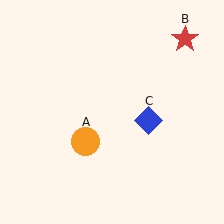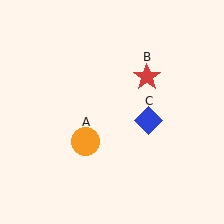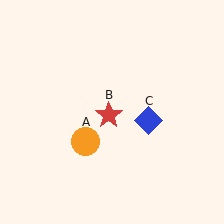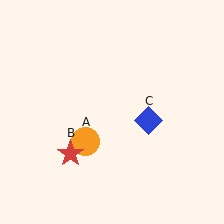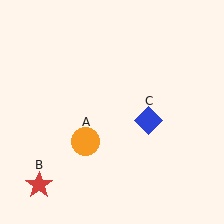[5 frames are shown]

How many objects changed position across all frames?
1 object changed position: red star (object B).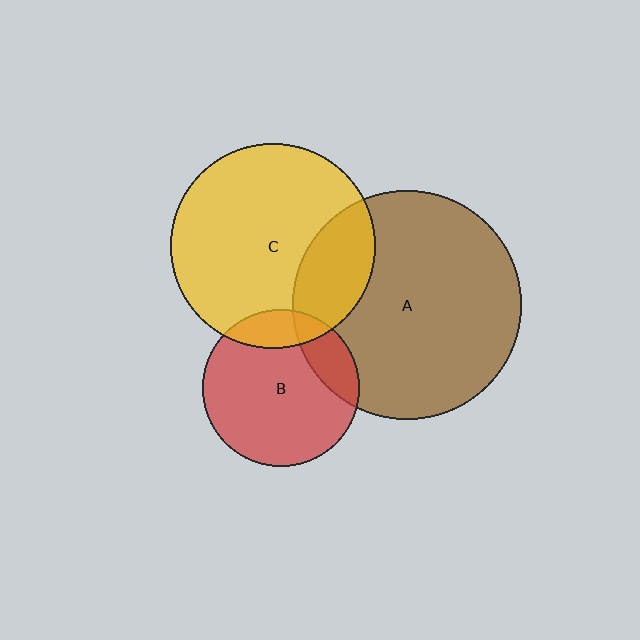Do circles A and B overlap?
Yes.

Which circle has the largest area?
Circle A (brown).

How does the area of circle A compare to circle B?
Approximately 2.1 times.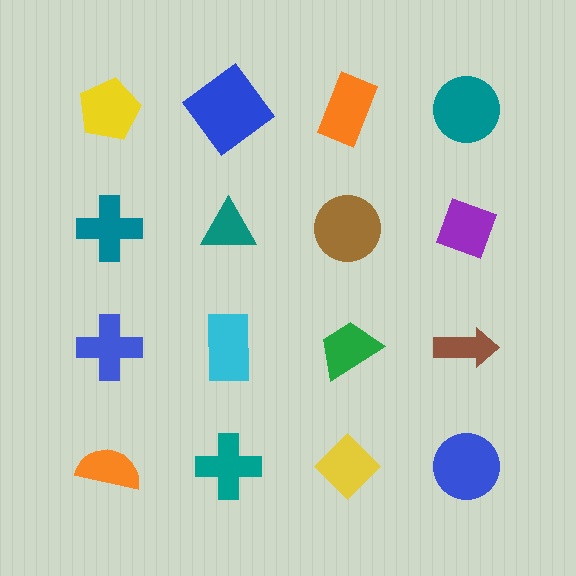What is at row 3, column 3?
A green trapezoid.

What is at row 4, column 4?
A blue circle.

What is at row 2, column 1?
A teal cross.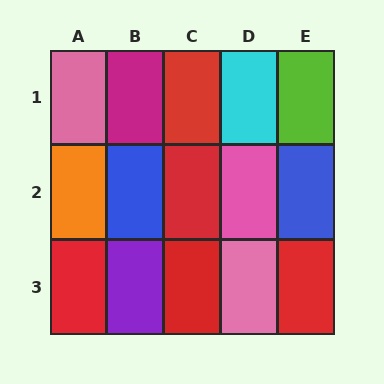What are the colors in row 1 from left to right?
Pink, magenta, red, cyan, lime.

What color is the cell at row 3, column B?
Purple.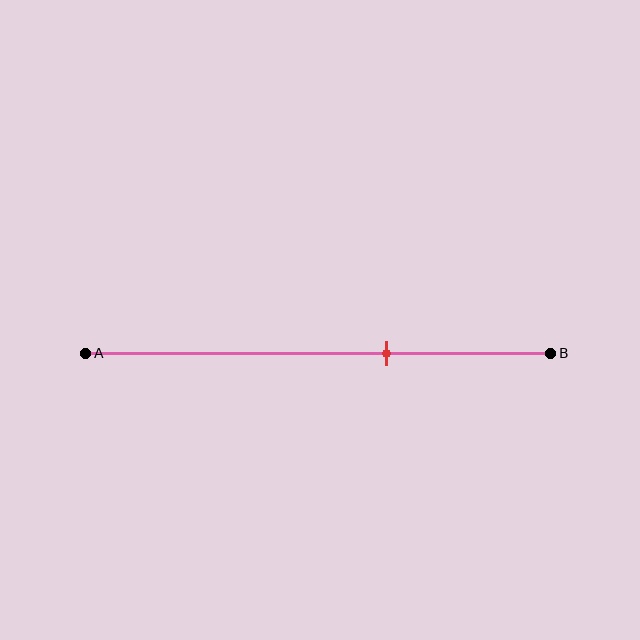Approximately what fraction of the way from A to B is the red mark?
The red mark is approximately 65% of the way from A to B.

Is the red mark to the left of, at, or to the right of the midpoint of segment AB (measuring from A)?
The red mark is to the right of the midpoint of segment AB.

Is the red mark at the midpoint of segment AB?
No, the mark is at about 65% from A, not at the 50% midpoint.